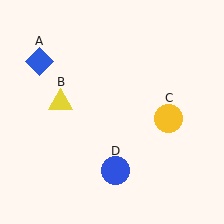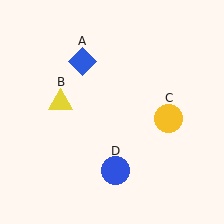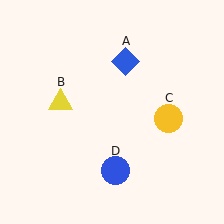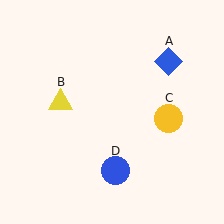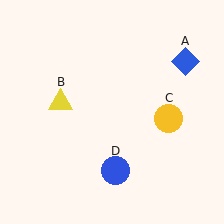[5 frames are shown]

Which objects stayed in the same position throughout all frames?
Yellow triangle (object B) and yellow circle (object C) and blue circle (object D) remained stationary.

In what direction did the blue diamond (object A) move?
The blue diamond (object A) moved right.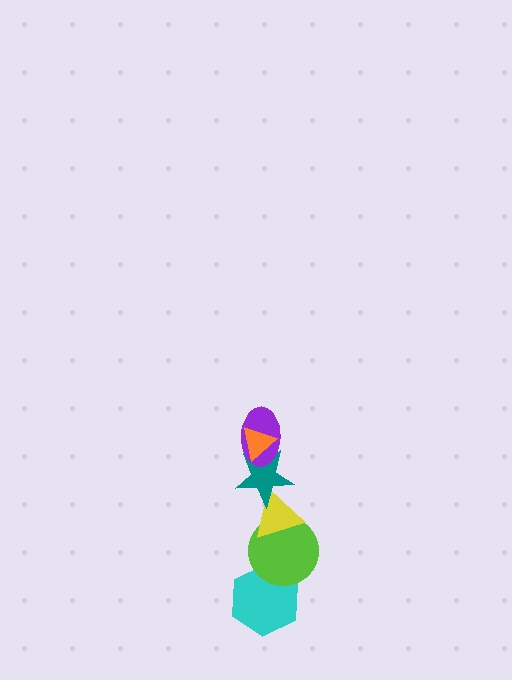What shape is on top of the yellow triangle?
The teal star is on top of the yellow triangle.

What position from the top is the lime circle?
The lime circle is 5th from the top.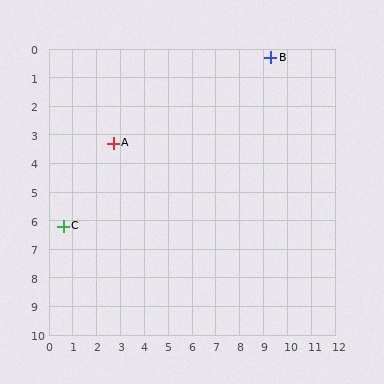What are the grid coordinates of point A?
Point A is at approximately (2.7, 3.3).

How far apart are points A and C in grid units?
Points A and C are about 3.6 grid units apart.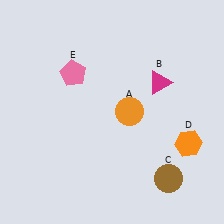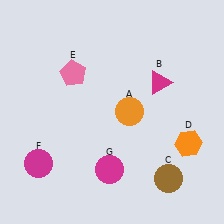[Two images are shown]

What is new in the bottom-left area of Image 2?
A magenta circle (F) was added in the bottom-left area of Image 2.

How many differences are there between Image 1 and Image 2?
There are 2 differences between the two images.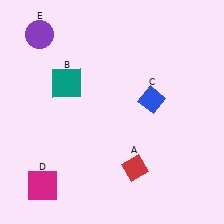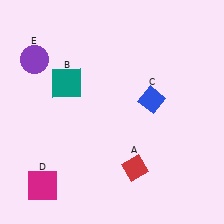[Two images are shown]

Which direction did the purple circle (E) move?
The purple circle (E) moved down.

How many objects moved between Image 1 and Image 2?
1 object moved between the two images.